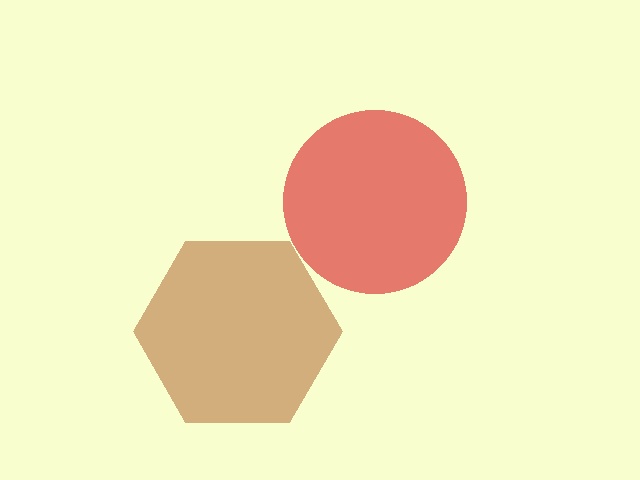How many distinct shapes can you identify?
There are 2 distinct shapes: a brown hexagon, a red circle.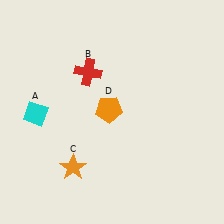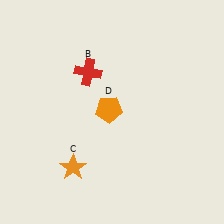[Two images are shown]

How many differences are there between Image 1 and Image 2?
There is 1 difference between the two images.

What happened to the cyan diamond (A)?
The cyan diamond (A) was removed in Image 2. It was in the bottom-left area of Image 1.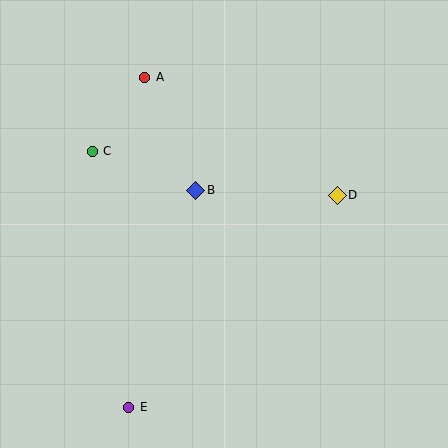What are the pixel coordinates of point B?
Point B is at (196, 190).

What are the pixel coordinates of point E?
Point E is at (129, 407).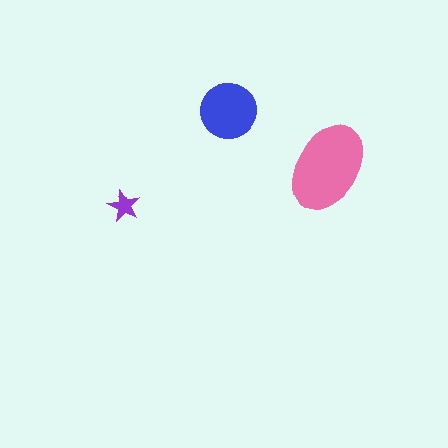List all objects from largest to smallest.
The pink ellipse, the blue circle, the purple star.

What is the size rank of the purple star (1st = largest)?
3rd.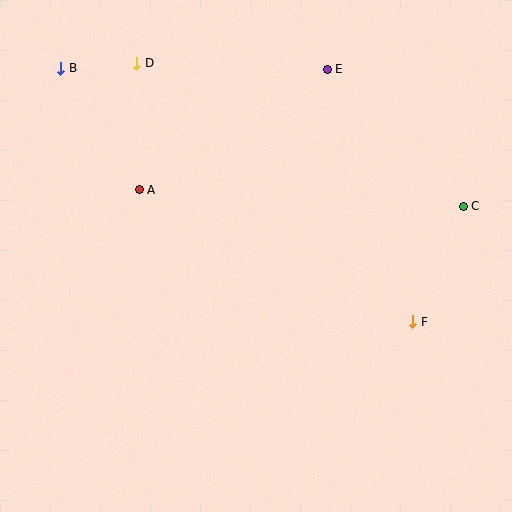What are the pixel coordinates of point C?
Point C is at (463, 206).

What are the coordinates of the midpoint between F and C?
The midpoint between F and C is at (438, 264).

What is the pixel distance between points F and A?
The distance between F and A is 304 pixels.